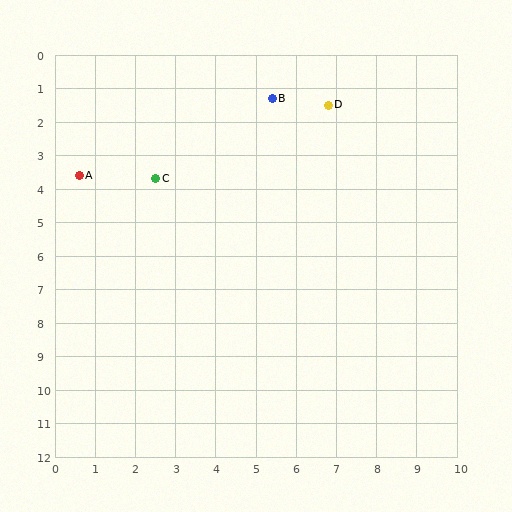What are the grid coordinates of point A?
Point A is at approximately (0.6, 3.6).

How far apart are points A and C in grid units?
Points A and C are about 1.9 grid units apart.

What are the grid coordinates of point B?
Point B is at approximately (5.4, 1.3).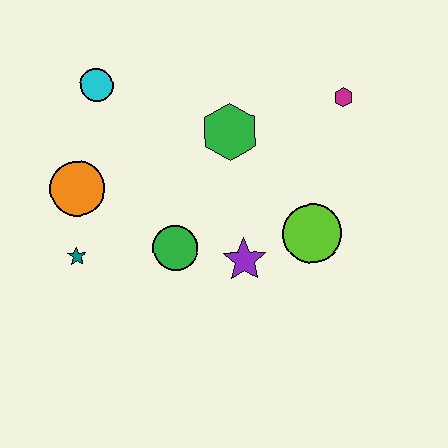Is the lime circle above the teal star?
Yes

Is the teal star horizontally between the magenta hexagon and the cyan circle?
No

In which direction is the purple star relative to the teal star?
The purple star is to the right of the teal star.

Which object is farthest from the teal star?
The magenta hexagon is farthest from the teal star.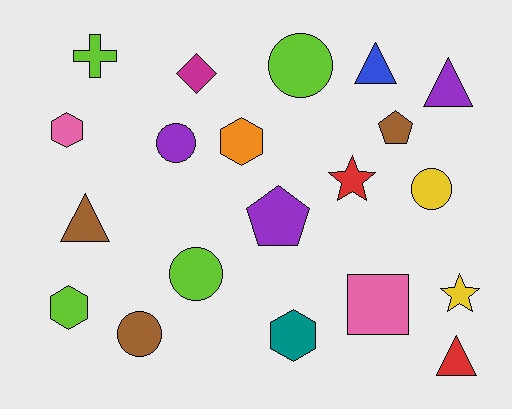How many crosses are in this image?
There is 1 cross.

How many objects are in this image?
There are 20 objects.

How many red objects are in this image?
There are 2 red objects.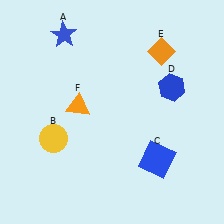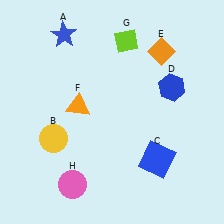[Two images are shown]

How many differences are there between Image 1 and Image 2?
There are 2 differences between the two images.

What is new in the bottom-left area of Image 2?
A pink circle (H) was added in the bottom-left area of Image 2.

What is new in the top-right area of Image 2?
A lime diamond (G) was added in the top-right area of Image 2.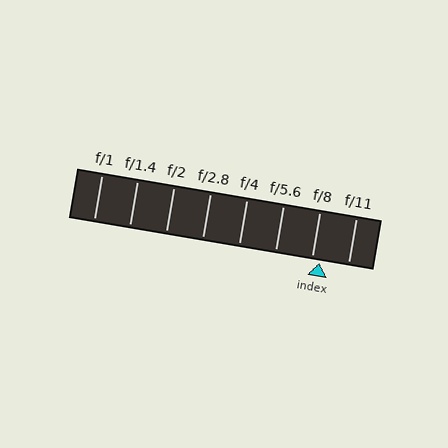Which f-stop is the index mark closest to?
The index mark is closest to f/8.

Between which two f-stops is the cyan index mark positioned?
The index mark is between f/8 and f/11.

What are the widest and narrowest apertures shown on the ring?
The widest aperture shown is f/1 and the narrowest is f/11.